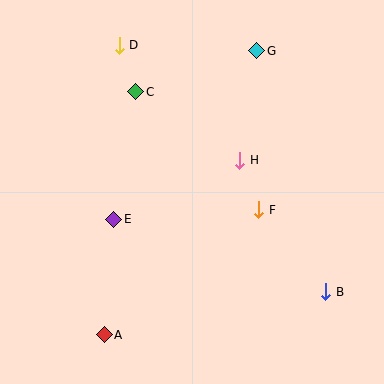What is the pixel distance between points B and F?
The distance between B and F is 106 pixels.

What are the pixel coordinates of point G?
Point G is at (257, 51).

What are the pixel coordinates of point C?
Point C is at (136, 92).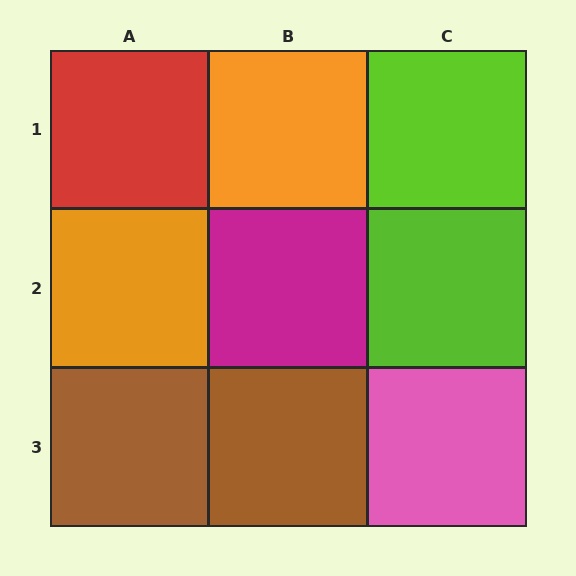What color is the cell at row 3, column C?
Pink.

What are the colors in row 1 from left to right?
Red, orange, lime.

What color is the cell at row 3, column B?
Brown.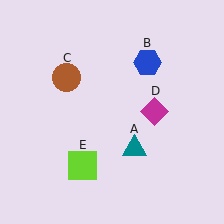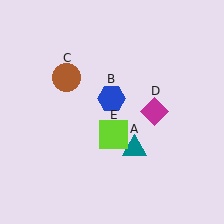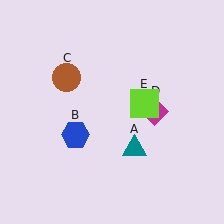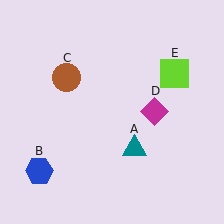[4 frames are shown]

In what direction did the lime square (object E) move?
The lime square (object E) moved up and to the right.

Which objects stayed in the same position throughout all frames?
Teal triangle (object A) and brown circle (object C) and magenta diamond (object D) remained stationary.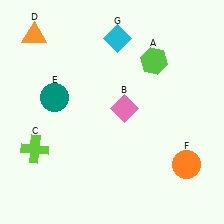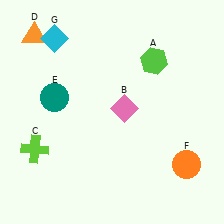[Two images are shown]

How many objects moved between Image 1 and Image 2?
1 object moved between the two images.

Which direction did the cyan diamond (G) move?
The cyan diamond (G) moved left.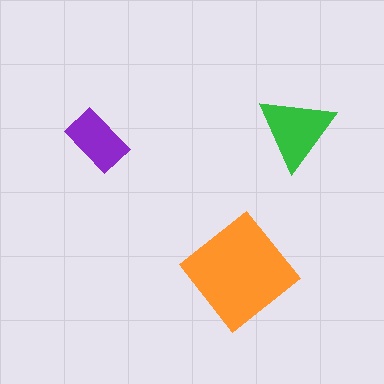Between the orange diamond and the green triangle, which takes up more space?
The orange diamond.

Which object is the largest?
The orange diamond.